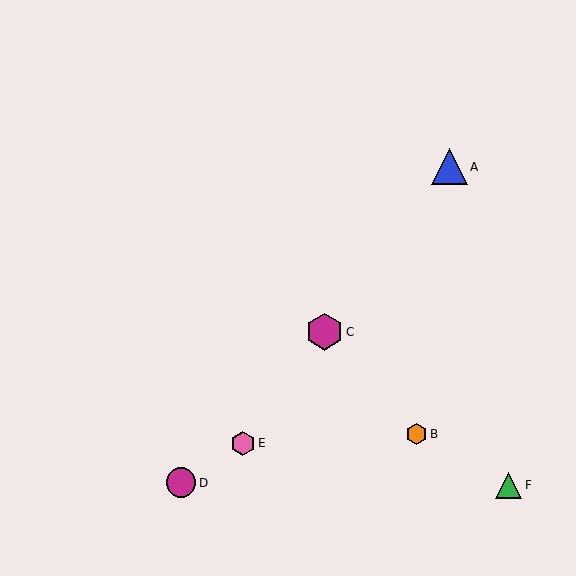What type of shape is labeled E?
Shape E is a pink hexagon.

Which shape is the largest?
The magenta hexagon (labeled C) is the largest.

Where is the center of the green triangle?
The center of the green triangle is at (508, 485).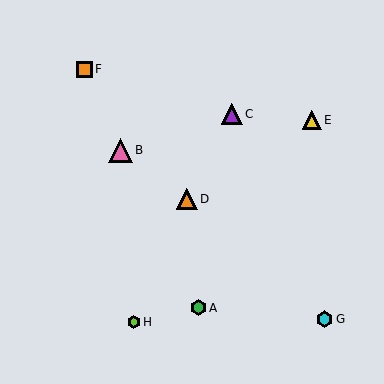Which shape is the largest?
The pink triangle (labeled B) is the largest.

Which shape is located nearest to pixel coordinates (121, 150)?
The pink triangle (labeled B) at (120, 150) is nearest to that location.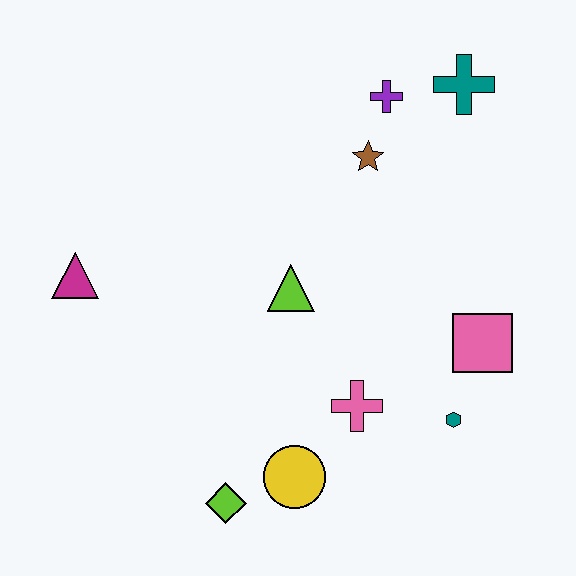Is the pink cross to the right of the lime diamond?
Yes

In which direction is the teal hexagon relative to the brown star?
The teal hexagon is below the brown star.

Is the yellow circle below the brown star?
Yes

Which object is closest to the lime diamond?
The yellow circle is closest to the lime diamond.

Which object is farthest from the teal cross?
The lime diamond is farthest from the teal cross.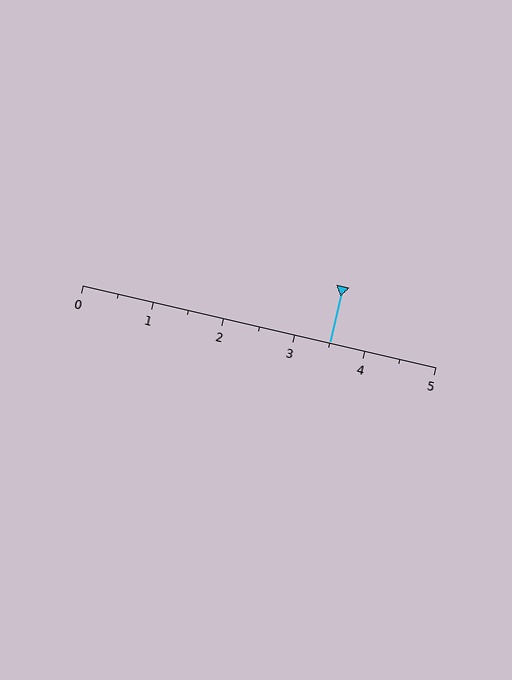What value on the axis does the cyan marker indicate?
The marker indicates approximately 3.5.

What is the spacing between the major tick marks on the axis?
The major ticks are spaced 1 apart.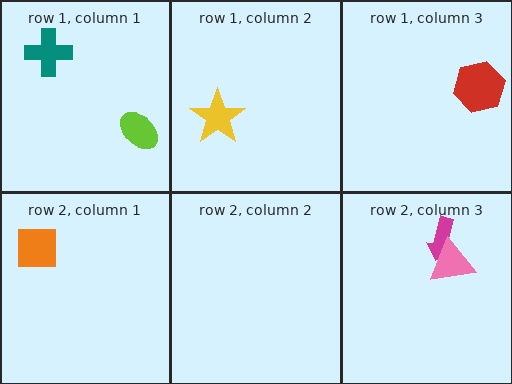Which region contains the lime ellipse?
The row 1, column 1 region.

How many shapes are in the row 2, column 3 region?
2.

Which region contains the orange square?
The row 2, column 1 region.